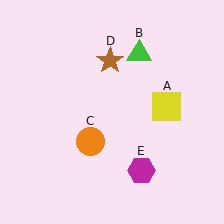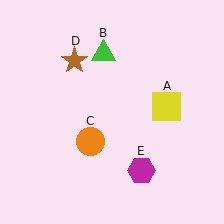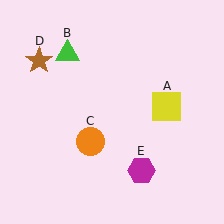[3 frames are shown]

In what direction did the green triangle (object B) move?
The green triangle (object B) moved left.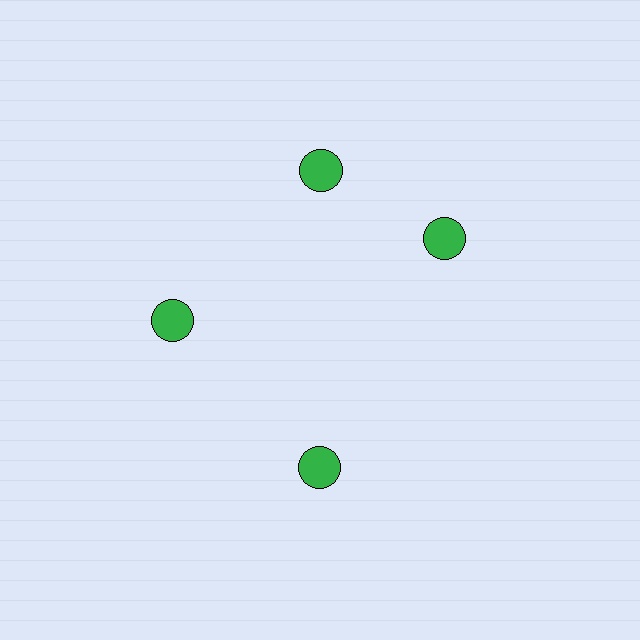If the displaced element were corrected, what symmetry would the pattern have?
It would have 4-fold rotational symmetry — the pattern would map onto itself every 90 degrees.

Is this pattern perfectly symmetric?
No. The 4 green circles are arranged in a ring, but one element near the 3 o'clock position is rotated out of alignment along the ring, breaking the 4-fold rotational symmetry.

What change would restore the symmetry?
The symmetry would be restored by rotating it back into even spacing with its neighbors so that all 4 circles sit at equal angles and equal distance from the center.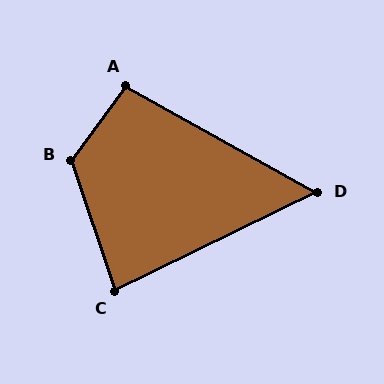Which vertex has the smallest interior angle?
D, at approximately 55 degrees.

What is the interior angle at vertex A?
Approximately 97 degrees (obtuse).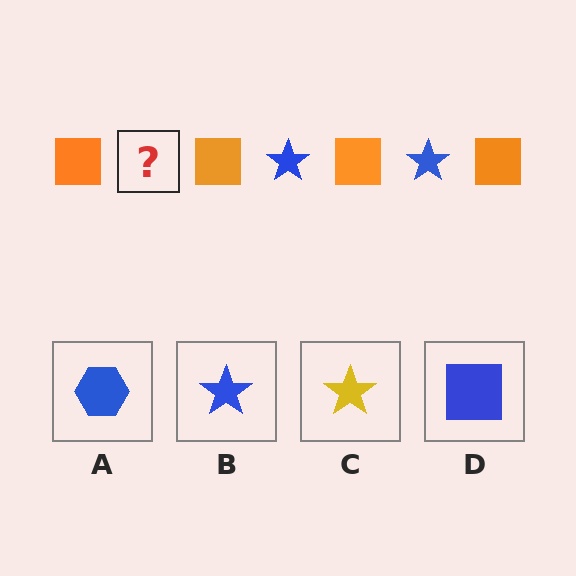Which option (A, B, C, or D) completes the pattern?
B.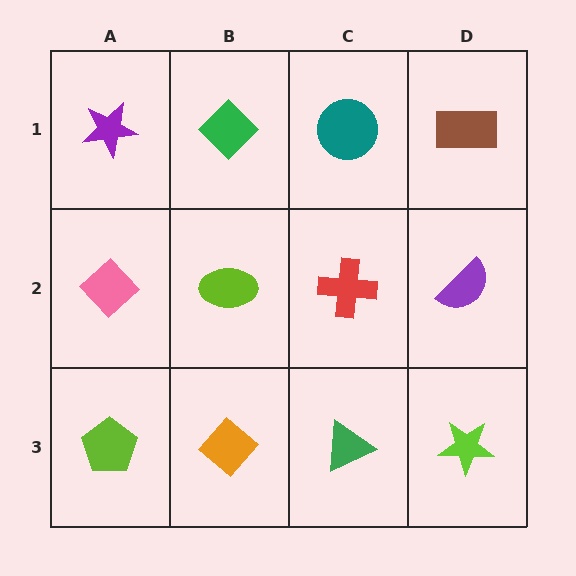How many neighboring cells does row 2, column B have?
4.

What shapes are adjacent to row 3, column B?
A lime ellipse (row 2, column B), a lime pentagon (row 3, column A), a green triangle (row 3, column C).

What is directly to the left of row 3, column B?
A lime pentagon.